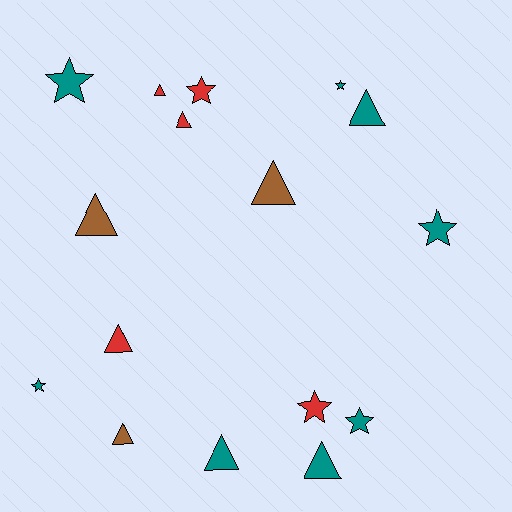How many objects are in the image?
There are 16 objects.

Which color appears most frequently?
Teal, with 8 objects.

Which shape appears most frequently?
Triangle, with 9 objects.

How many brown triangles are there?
There are 3 brown triangles.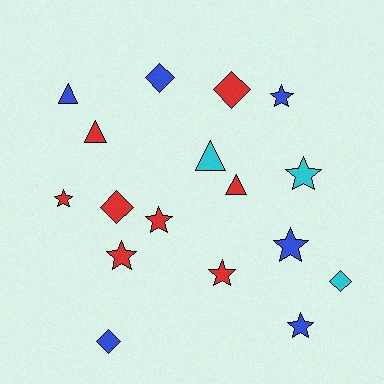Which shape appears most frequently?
Star, with 8 objects.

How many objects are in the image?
There are 17 objects.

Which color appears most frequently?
Red, with 8 objects.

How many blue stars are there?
There are 3 blue stars.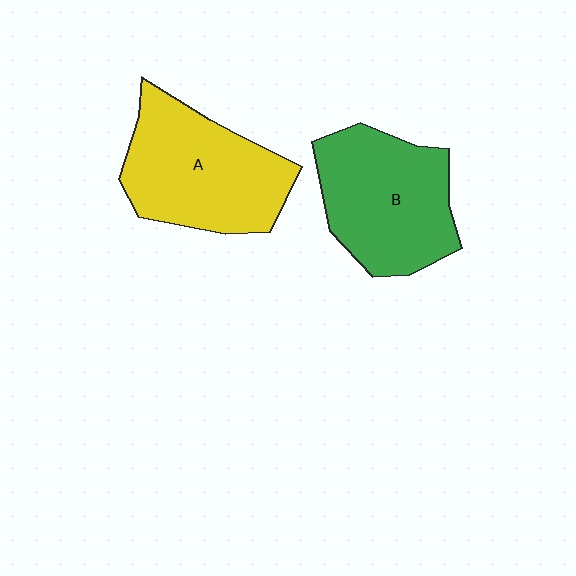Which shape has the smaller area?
Shape B (green).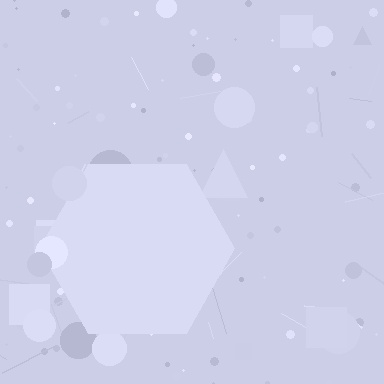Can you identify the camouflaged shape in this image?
The camouflaged shape is a hexagon.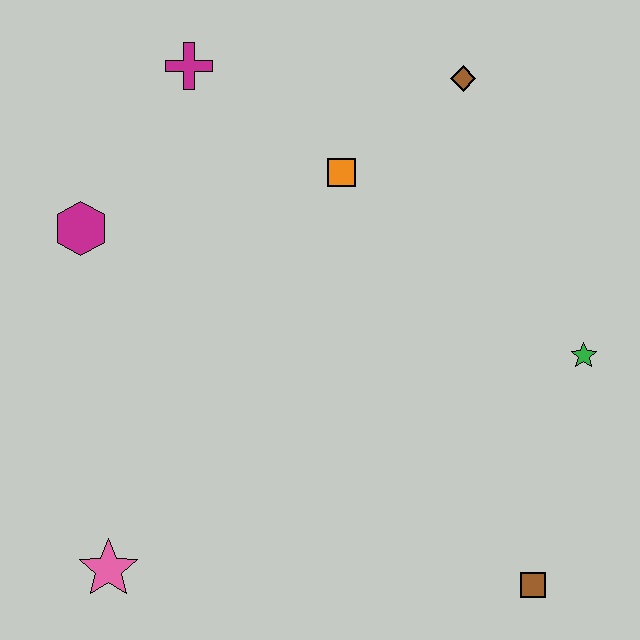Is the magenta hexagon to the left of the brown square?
Yes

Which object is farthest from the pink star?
The brown diamond is farthest from the pink star.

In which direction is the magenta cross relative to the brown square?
The magenta cross is above the brown square.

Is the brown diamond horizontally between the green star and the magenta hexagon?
Yes